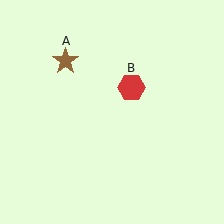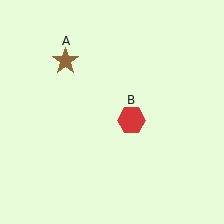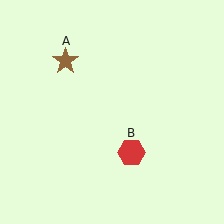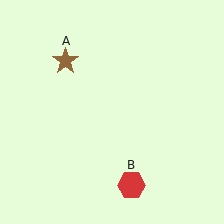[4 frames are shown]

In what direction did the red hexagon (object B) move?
The red hexagon (object B) moved down.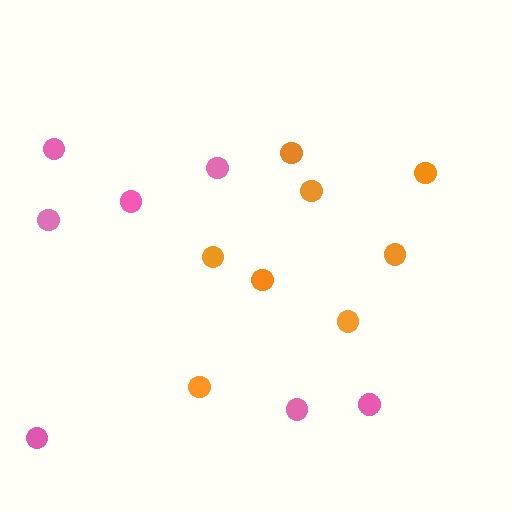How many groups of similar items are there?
There are 2 groups: one group of pink circles (7) and one group of orange circles (8).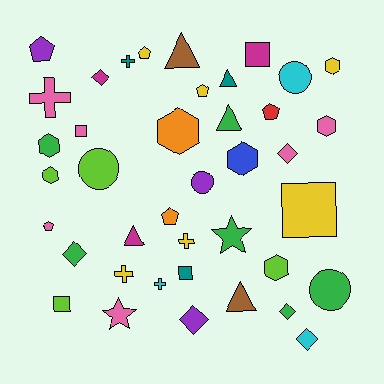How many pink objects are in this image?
There are 6 pink objects.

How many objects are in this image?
There are 40 objects.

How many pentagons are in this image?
There are 6 pentagons.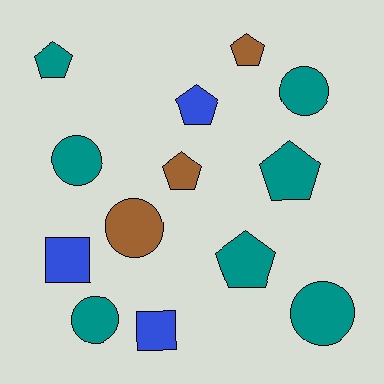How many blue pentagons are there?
There is 1 blue pentagon.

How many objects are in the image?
There are 13 objects.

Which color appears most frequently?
Teal, with 7 objects.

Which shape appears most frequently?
Pentagon, with 6 objects.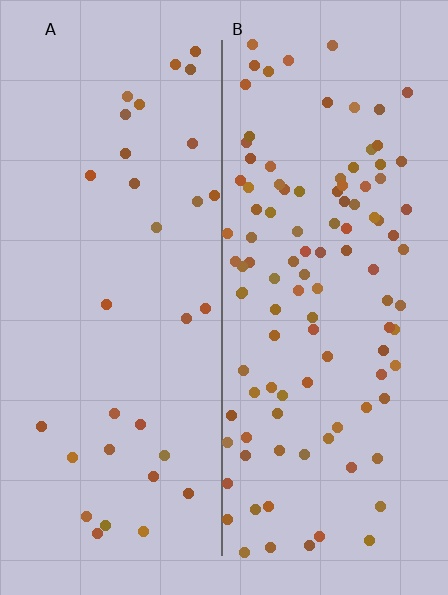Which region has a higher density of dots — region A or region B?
B (the right).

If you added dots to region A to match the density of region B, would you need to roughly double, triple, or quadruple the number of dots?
Approximately triple.